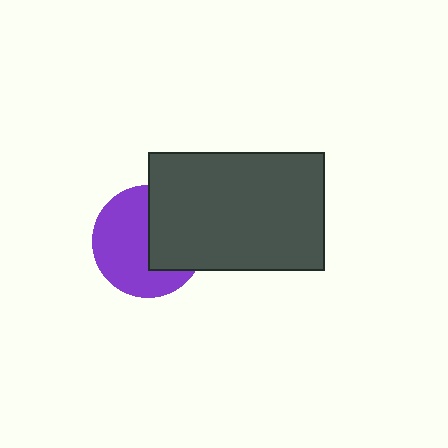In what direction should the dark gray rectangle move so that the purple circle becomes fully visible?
The dark gray rectangle should move right. That is the shortest direction to clear the overlap and leave the purple circle fully visible.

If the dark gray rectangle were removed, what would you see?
You would see the complete purple circle.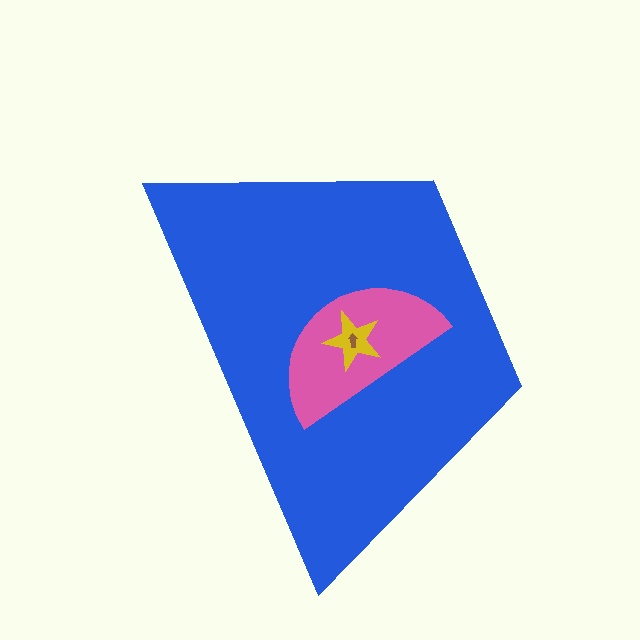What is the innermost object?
The brown arrow.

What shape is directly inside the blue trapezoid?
The pink semicircle.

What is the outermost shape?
The blue trapezoid.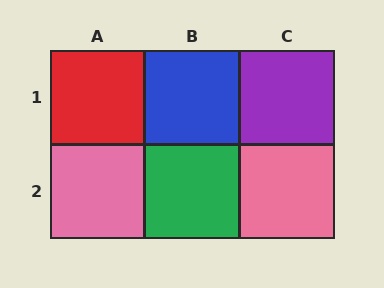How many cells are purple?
1 cell is purple.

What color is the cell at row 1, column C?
Purple.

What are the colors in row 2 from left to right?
Pink, green, pink.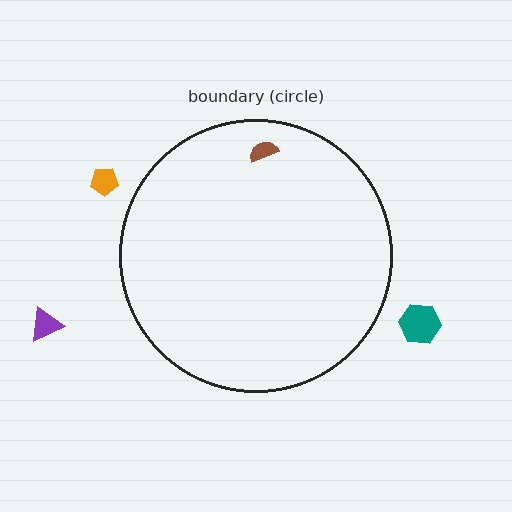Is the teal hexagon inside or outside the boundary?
Outside.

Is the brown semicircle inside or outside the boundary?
Inside.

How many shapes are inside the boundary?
1 inside, 3 outside.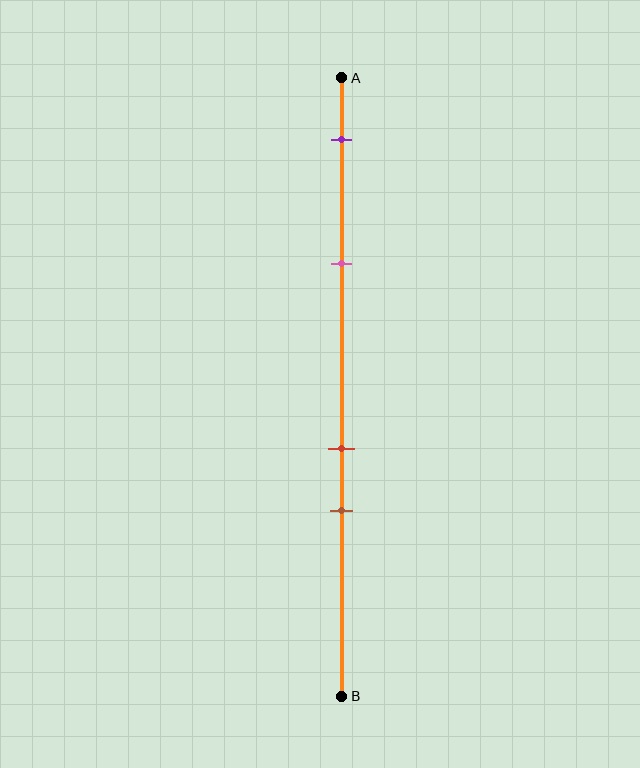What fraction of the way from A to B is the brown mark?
The brown mark is approximately 70% (0.7) of the way from A to B.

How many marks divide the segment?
There are 4 marks dividing the segment.